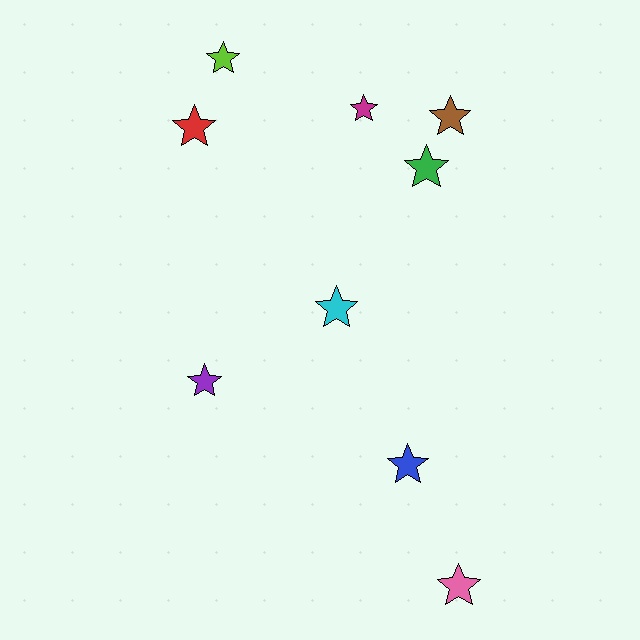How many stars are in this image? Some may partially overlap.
There are 9 stars.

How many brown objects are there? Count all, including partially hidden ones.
There is 1 brown object.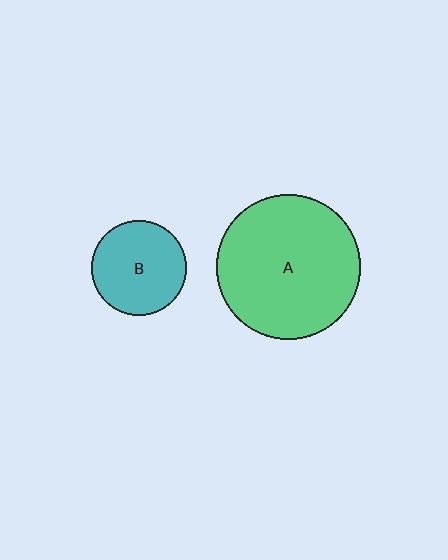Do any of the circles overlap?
No, none of the circles overlap.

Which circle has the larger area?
Circle A (green).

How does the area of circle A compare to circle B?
Approximately 2.3 times.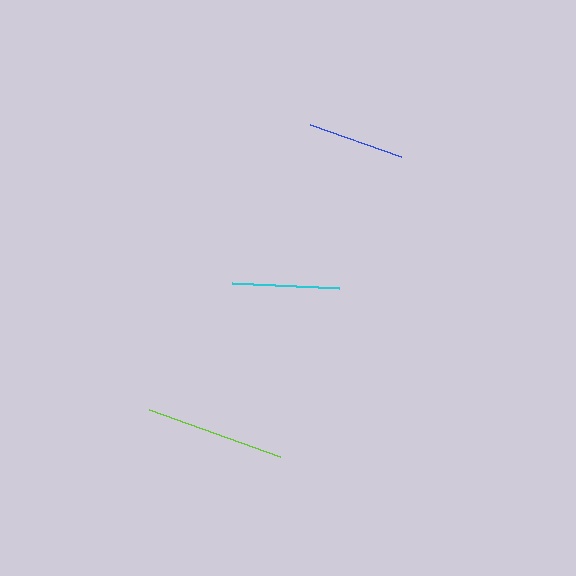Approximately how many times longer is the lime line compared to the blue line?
The lime line is approximately 1.4 times the length of the blue line.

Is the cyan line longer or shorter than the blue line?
The cyan line is longer than the blue line.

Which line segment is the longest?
The lime line is the longest at approximately 139 pixels.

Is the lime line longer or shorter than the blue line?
The lime line is longer than the blue line.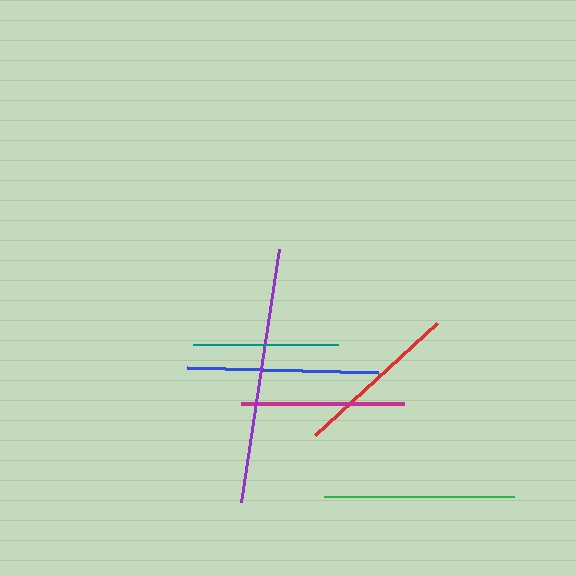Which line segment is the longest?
The purple line is the longest at approximately 256 pixels.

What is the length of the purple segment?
The purple segment is approximately 256 pixels long.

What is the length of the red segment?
The red segment is approximately 165 pixels long.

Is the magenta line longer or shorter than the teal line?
The magenta line is longer than the teal line.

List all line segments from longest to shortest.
From longest to shortest: purple, blue, green, red, magenta, teal.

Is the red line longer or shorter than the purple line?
The purple line is longer than the red line.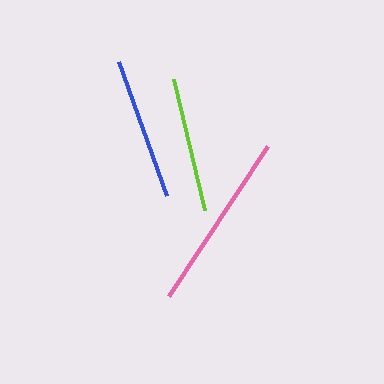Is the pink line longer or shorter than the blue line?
The pink line is longer than the blue line.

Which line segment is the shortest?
The lime line is the shortest at approximately 135 pixels.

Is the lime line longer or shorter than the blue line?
The blue line is longer than the lime line.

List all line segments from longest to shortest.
From longest to shortest: pink, blue, lime.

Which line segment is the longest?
The pink line is the longest at approximately 179 pixels.